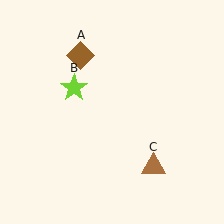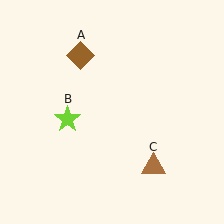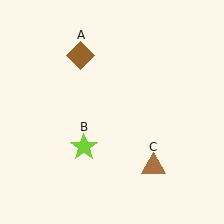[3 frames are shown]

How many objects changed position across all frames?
1 object changed position: lime star (object B).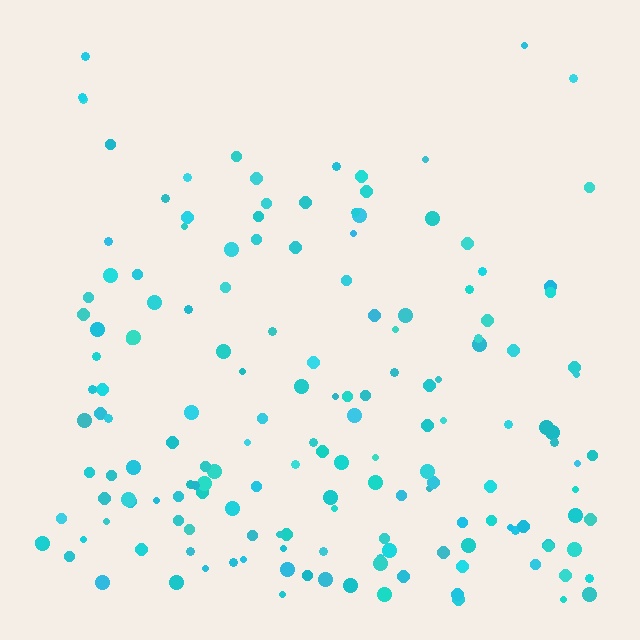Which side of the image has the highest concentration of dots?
The bottom.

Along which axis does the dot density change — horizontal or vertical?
Vertical.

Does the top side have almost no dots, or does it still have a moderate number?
Still a moderate number, just noticeably fewer than the bottom.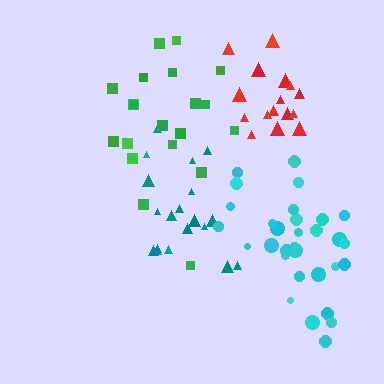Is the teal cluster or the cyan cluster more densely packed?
Cyan.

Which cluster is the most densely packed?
Red.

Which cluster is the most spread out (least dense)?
Green.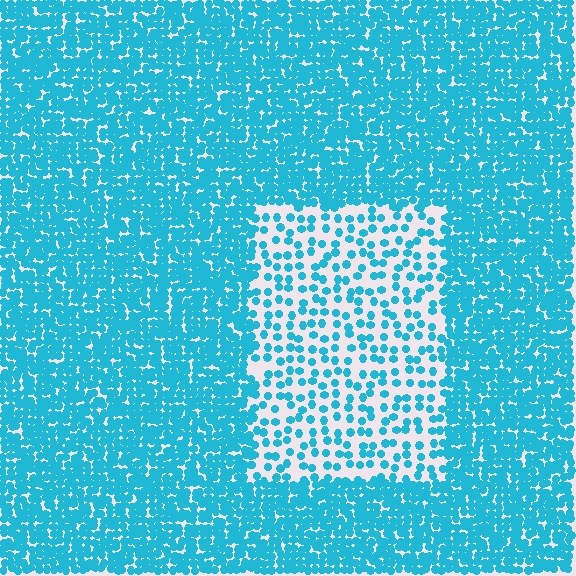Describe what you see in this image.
The image contains small cyan elements arranged at two different densities. A rectangle-shaped region is visible where the elements are less densely packed than the surrounding area.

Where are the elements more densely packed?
The elements are more densely packed outside the rectangle boundary.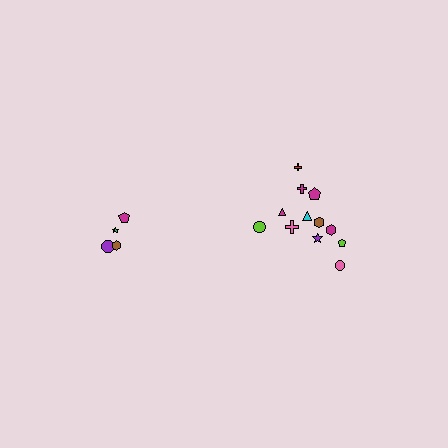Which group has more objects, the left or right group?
The right group.